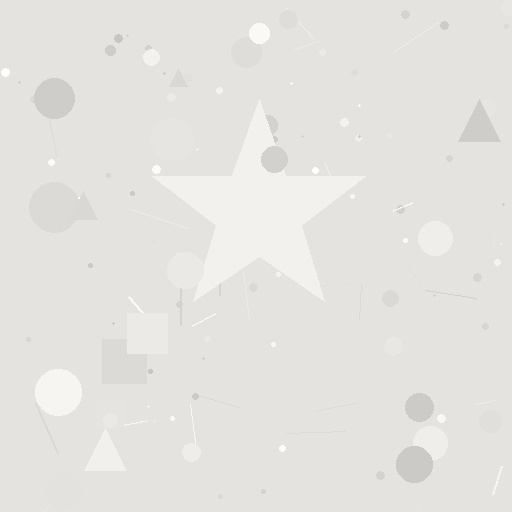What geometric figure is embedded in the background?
A star is embedded in the background.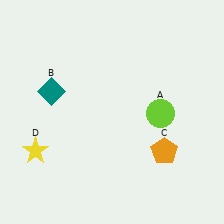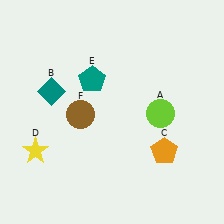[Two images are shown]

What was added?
A teal pentagon (E), a brown circle (F) were added in Image 2.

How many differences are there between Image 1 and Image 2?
There are 2 differences between the two images.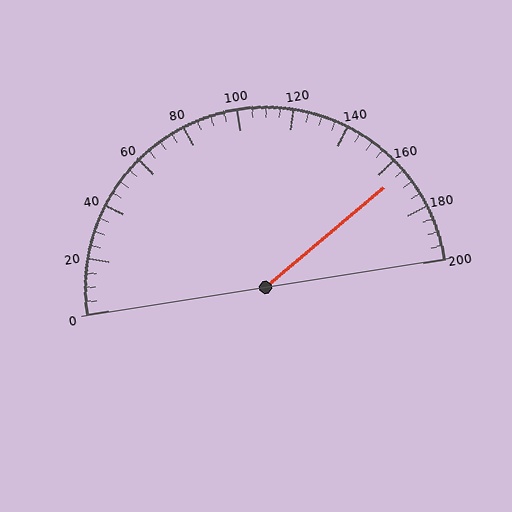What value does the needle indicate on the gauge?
The needle indicates approximately 165.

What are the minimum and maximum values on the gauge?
The gauge ranges from 0 to 200.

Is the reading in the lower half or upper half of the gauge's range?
The reading is in the upper half of the range (0 to 200).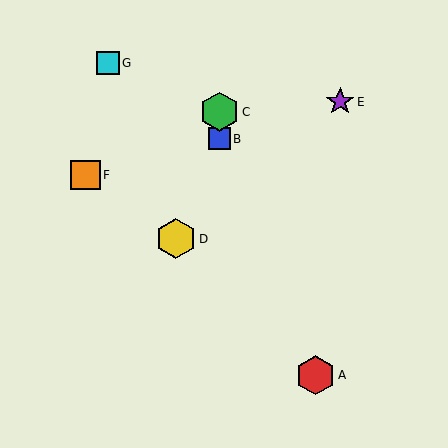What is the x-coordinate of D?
Object D is at x≈176.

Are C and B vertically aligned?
Yes, both are at x≈219.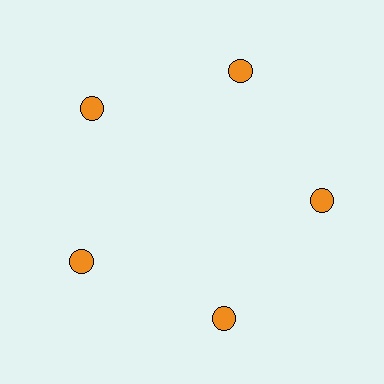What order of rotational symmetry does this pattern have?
This pattern has 5-fold rotational symmetry.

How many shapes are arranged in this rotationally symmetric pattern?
There are 5 shapes, arranged in 5 groups of 1.